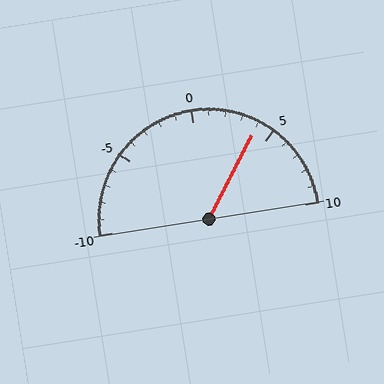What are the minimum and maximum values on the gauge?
The gauge ranges from -10 to 10.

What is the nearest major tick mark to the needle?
The nearest major tick mark is 5.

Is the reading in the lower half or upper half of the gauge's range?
The reading is in the upper half of the range (-10 to 10).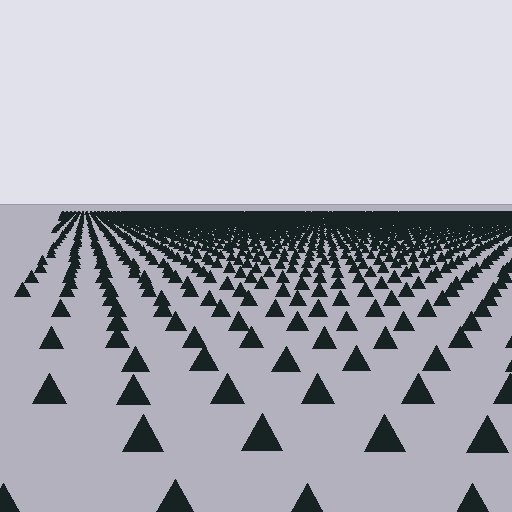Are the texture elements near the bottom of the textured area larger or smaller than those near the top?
Larger. Near the bottom, elements are closer to the viewer and appear at a bigger on-screen size.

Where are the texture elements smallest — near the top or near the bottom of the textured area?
Near the top.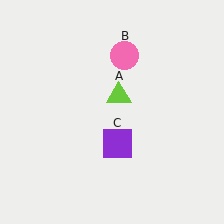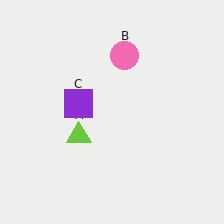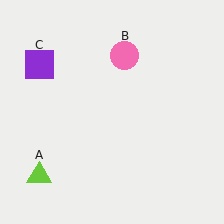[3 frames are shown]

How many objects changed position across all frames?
2 objects changed position: lime triangle (object A), purple square (object C).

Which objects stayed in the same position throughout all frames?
Pink circle (object B) remained stationary.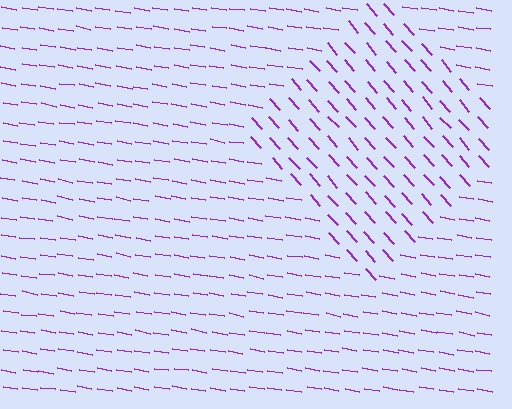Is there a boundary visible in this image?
Yes, there is a texture boundary formed by a change in line orientation.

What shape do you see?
I see a diamond.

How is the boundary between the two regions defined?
The boundary is defined purely by a change in line orientation (approximately 39 degrees difference). All lines are the same color and thickness.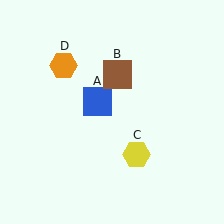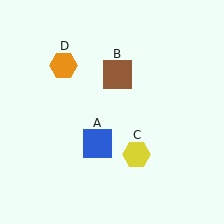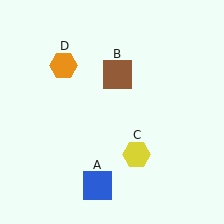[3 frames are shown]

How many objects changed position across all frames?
1 object changed position: blue square (object A).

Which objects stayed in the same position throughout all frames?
Brown square (object B) and yellow hexagon (object C) and orange hexagon (object D) remained stationary.